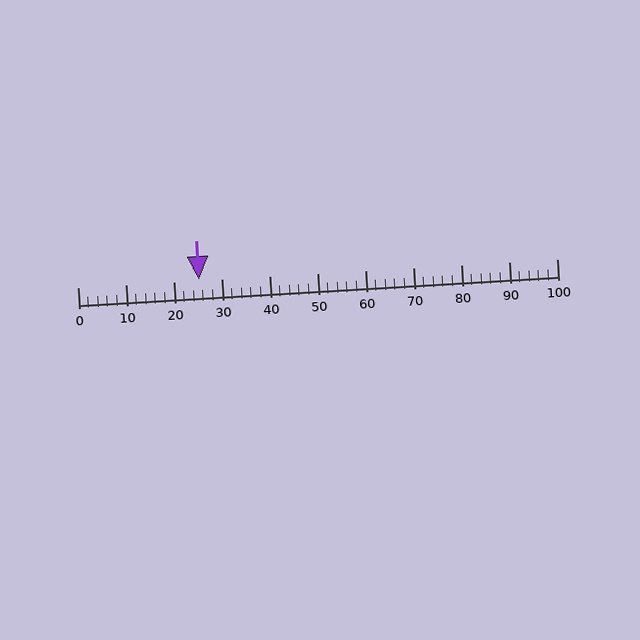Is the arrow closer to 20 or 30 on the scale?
The arrow is closer to 30.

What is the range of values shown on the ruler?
The ruler shows values from 0 to 100.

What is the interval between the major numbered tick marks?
The major tick marks are spaced 10 units apart.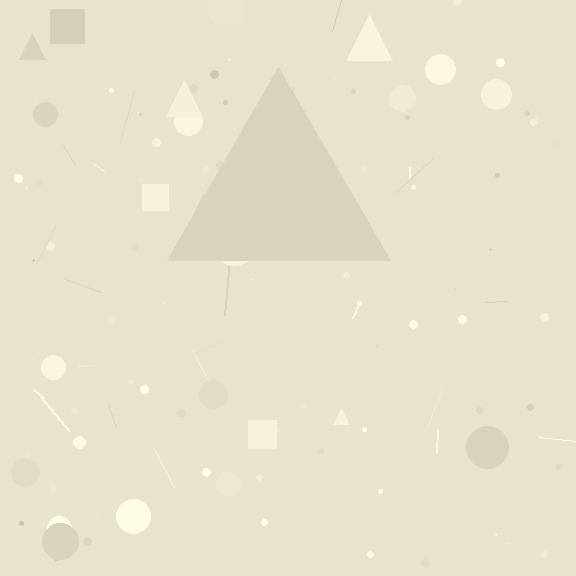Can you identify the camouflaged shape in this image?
The camouflaged shape is a triangle.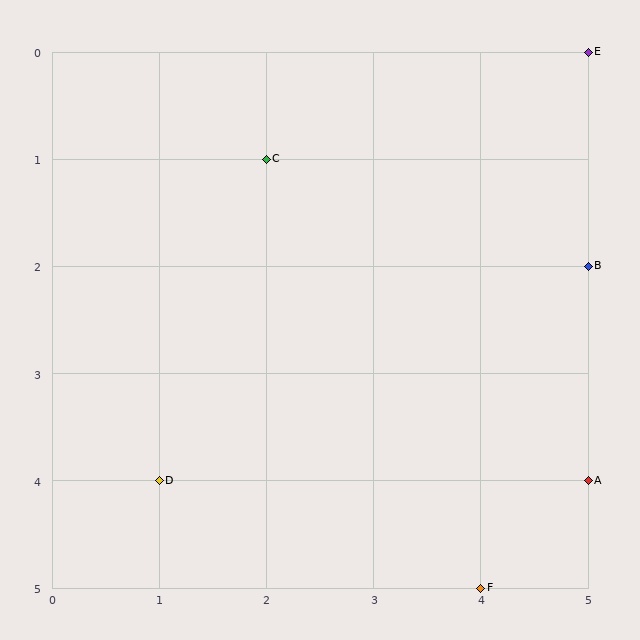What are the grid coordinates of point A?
Point A is at grid coordinates (5, 4).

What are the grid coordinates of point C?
Point C is at grid coordinates (2, 1).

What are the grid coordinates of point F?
Point F is at grid coordinates (4, 5).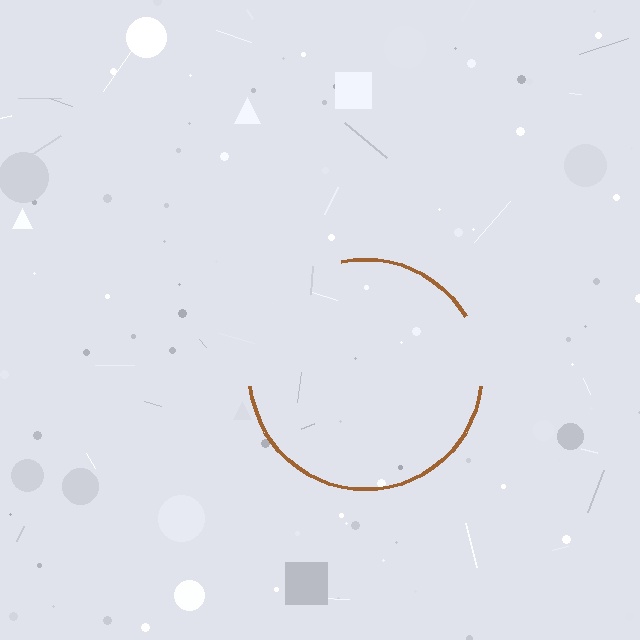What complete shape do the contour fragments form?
The contour fragments form a circle.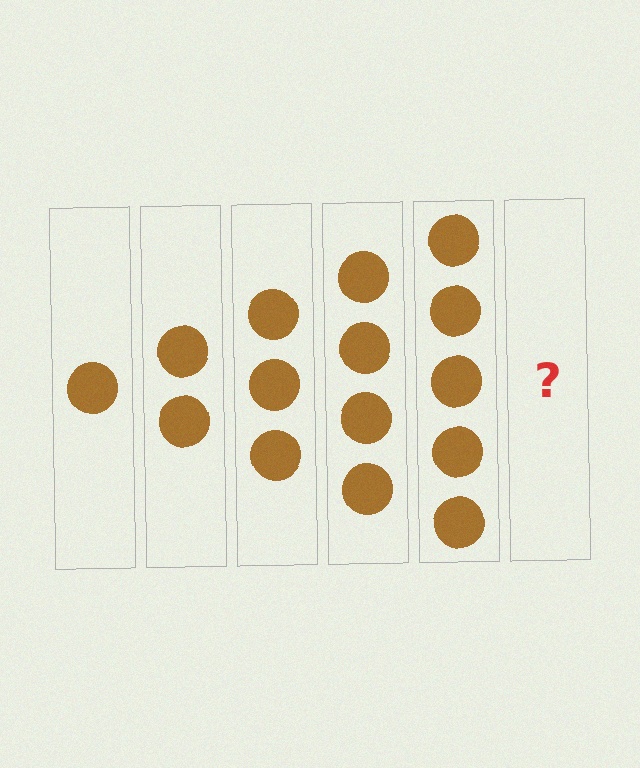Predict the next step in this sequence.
The next step is 6 circles.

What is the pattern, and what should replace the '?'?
The pattern is that each step adds one more circle. The '?' should be 6 circles.